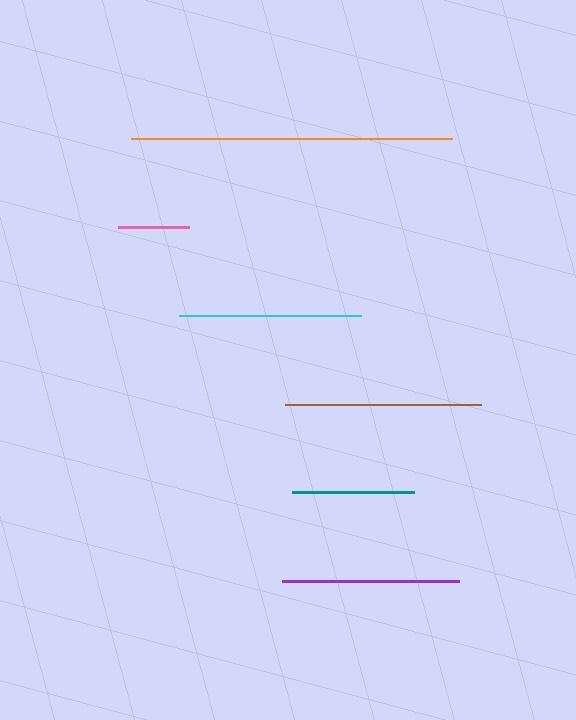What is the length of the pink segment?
The pink segment is approximately 71 pixels long.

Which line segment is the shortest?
The pink line is the shortest at approximately 71 pixels.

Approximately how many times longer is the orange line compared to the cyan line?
The orange line is approximately 1.8 times the length of the cyan line.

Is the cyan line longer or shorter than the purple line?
The cyan line is longer than the purple line.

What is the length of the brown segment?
The brown segment is approximately 197 pixels long.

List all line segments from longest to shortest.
From longest to shortest: orange, brown, cyan, purple, teal, pink.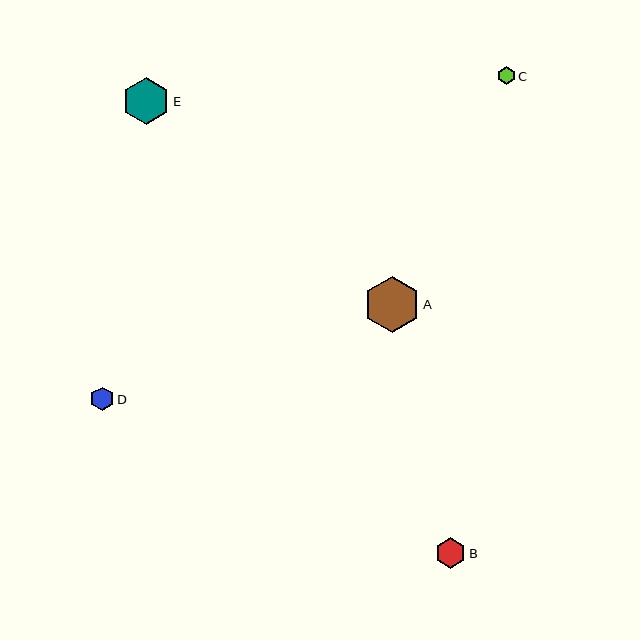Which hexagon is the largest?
Hexagon A is the largest with a size of approximately 56 pixels.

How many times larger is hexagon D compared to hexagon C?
Hexagon D is approximately 1.3 times the size of hexagon C.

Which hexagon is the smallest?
Hexagon C is the smallest with a size of approximately 18 pixels.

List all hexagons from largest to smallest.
From largest to smallest: A, E, B, D, C.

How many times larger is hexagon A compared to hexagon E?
Hexagon A is approximately 1.2 times the size of hexagon E.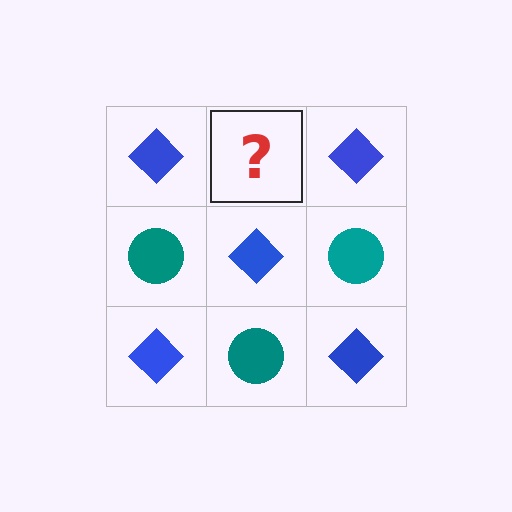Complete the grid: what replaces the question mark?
The question mark should be replaced with a teal circle.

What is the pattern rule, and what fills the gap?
The rule is that it alternates blue diamond and teal circle in a checkerboard pattern. The gap should be filled with a teal circle.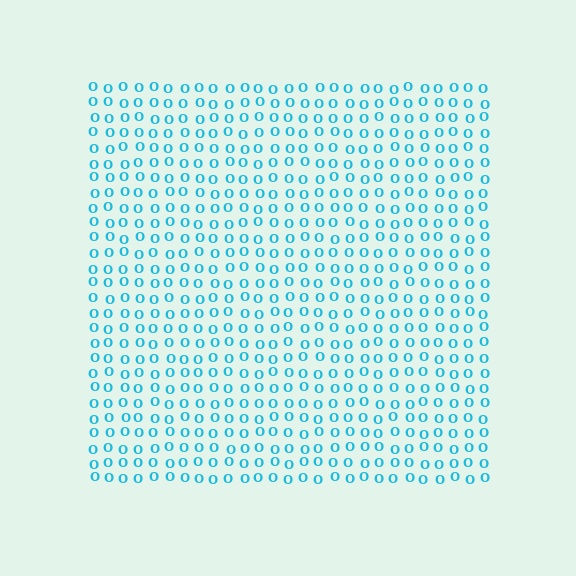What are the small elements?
The small elements are letter O's.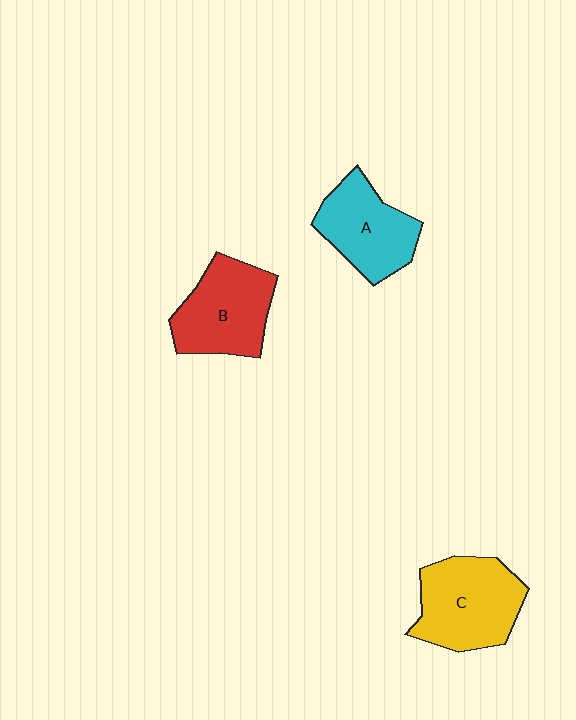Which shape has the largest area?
Shape C (yellow).